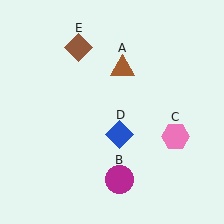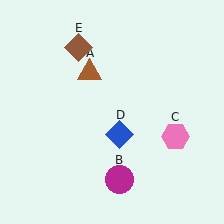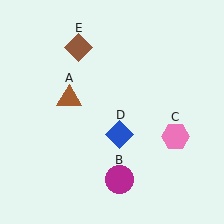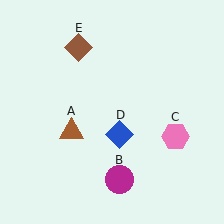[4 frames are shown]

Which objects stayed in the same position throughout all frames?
Magenta circle (object B) and pink hexagon (object C) and blue diamond (object D) and brown diamond (object E) remained stationary.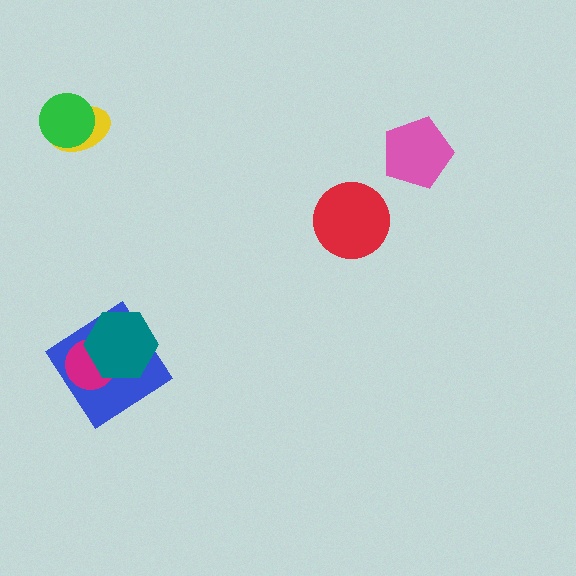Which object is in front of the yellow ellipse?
The green circle is in front of the yellow ellipse.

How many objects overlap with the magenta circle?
2 objects overlap with the magenta circle.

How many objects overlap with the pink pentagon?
0 objects overlap with the pink pentagon.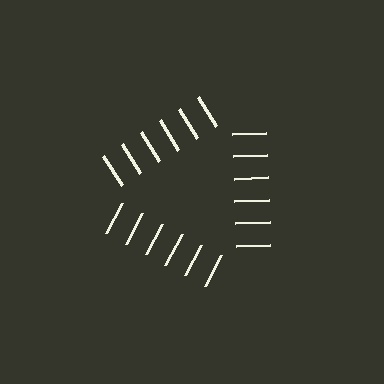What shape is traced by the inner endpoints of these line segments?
An illusory triangle — the line segments terminate on its edges but no continuous stroke is drawn.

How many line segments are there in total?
18 — 6 along each of the 3 edges.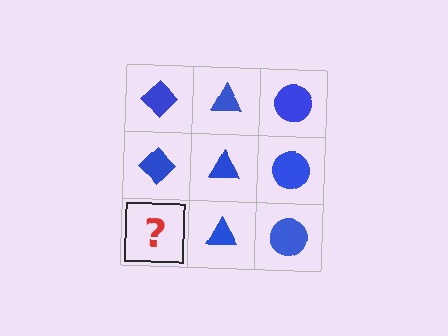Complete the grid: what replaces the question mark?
The question mark should be replaced with a blue diamond.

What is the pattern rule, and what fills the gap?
The rule is that each column has a consistent shape. The gap should be filled with a blue diamond.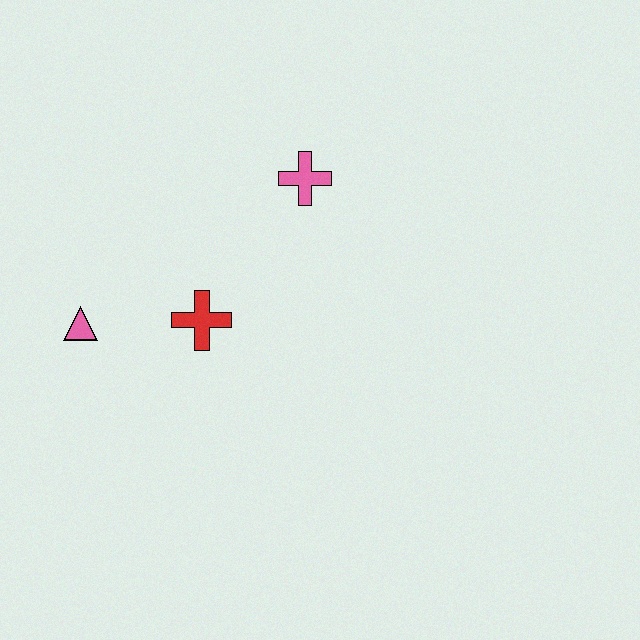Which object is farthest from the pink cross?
The pink triangle is farthest from the pink cross.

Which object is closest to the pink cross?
The red cross is closest to the pink cross.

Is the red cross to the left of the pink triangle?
No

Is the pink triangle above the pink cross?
No